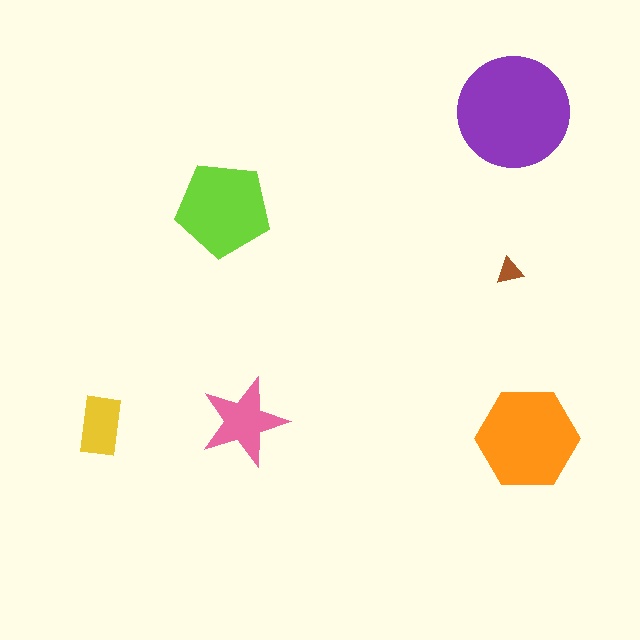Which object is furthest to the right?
The orange hexagon is rightmost.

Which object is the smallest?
The brown triangle.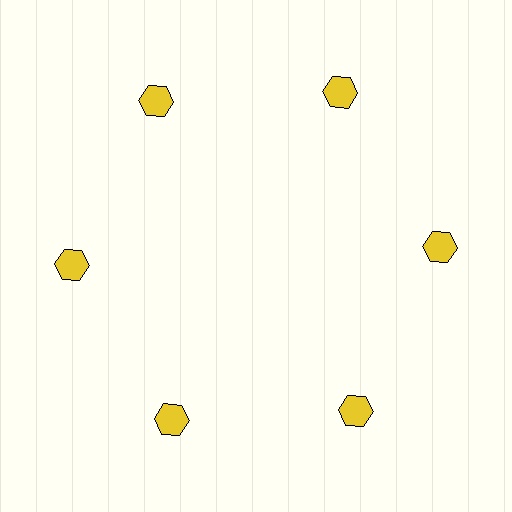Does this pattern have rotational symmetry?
Yes, this pattern has 6-fold rotational symmetry. It looks the same after rotating 60 degrees around the center.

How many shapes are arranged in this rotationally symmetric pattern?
There are 6 shapes, arranged in 6 groups of 1.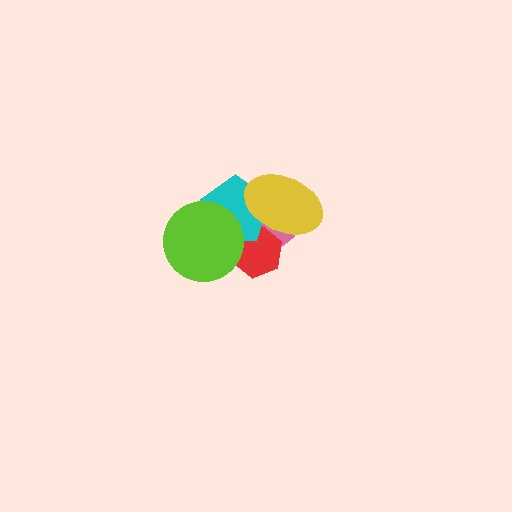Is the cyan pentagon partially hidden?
Yes, it is partially covered by another shape.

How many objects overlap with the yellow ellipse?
3 objects overlap with the yellow ellipse.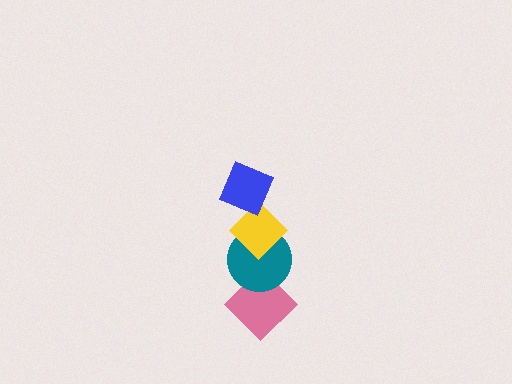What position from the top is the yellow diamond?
The yellow diamond is 2nd from the top.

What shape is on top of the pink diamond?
The teal circle is on top of the pink diamond.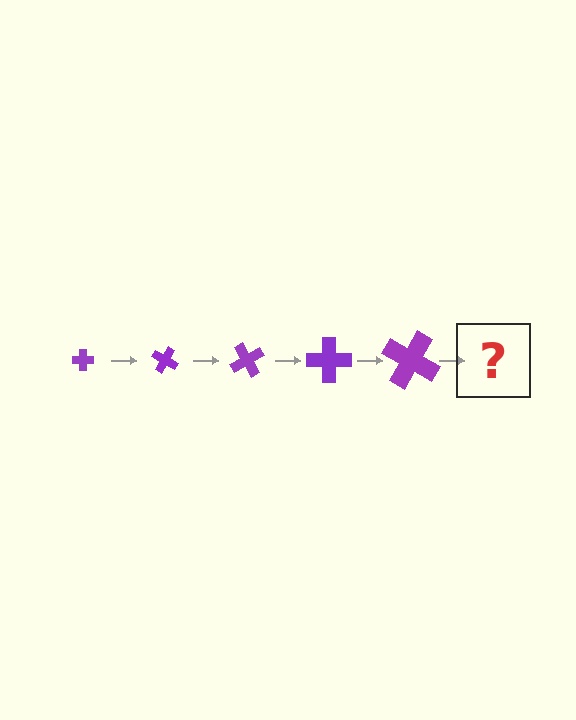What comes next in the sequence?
The next element should be a cross, larger than the previous one and rotated 150 degrees from the start.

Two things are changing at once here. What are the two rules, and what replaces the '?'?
The two rules are that the cross grows larger each step and it rotates 30 degrees each step. The '?' should be a cross, larger than the previous one and rotated 150 degrees from the start.